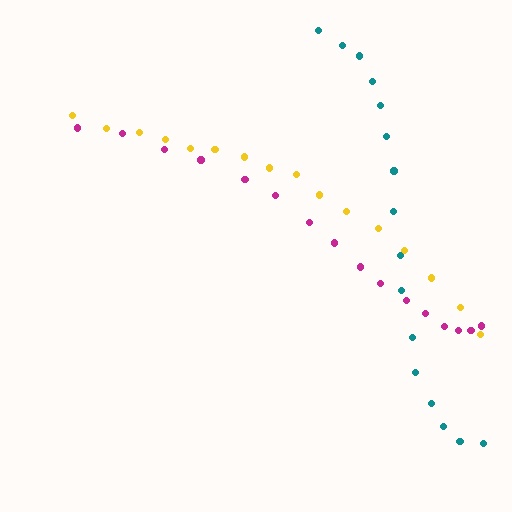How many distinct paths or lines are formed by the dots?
There are 3 distinct paths.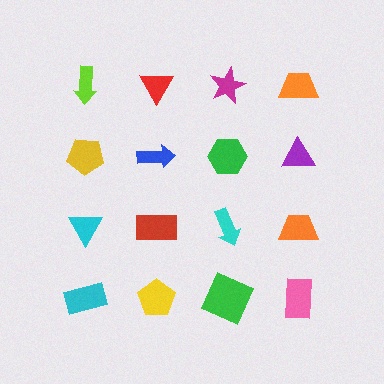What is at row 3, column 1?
A cyan triangle.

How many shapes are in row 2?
4 shapes.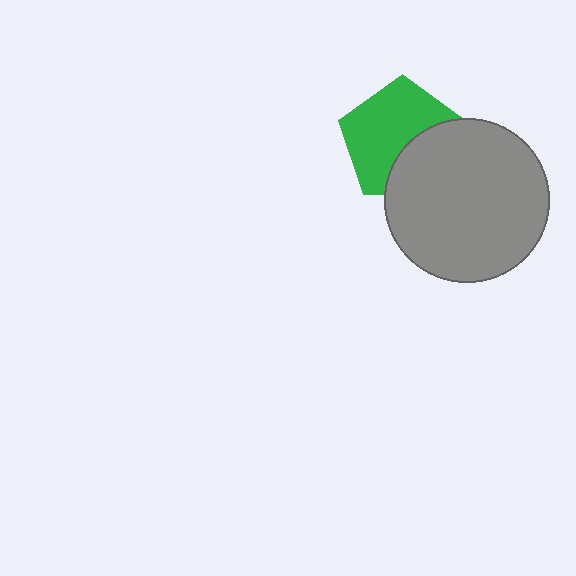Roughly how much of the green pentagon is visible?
About half of it is visible (roughly 63%).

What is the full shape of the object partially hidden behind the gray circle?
The partially hidden object is a green pentagon.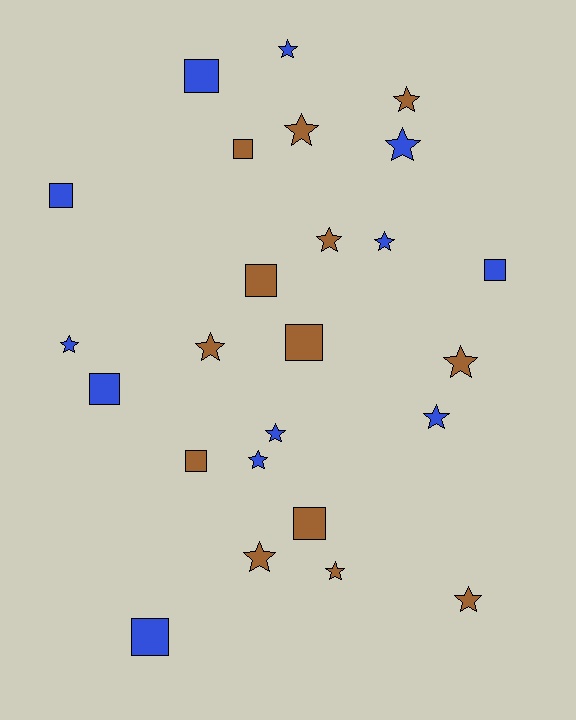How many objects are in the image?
There are 25 objects.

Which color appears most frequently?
Brown, with 13 objects.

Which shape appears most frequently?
Star, with 15 objects.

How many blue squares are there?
There are 5 blue squares.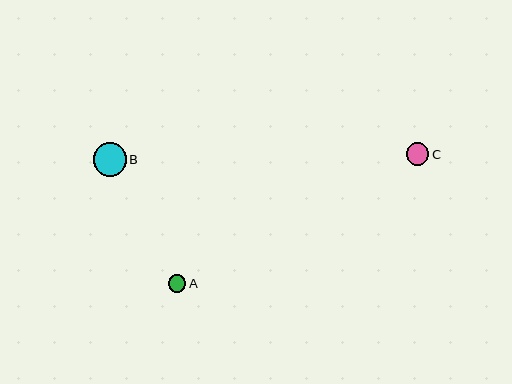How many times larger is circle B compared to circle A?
Circle B is approximately 1.9 times the size of circle A.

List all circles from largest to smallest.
From largest to smallest: B, C, A.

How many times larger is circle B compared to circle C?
Circle B is approximately 1.5 times the size of circle C.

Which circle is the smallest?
Circle A is the smallest with a size of approximately 17 pixels.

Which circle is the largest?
Circle B is the largest with a size of approximately 33 pixels.